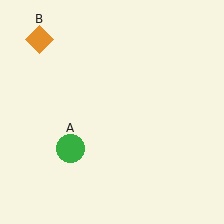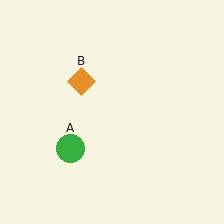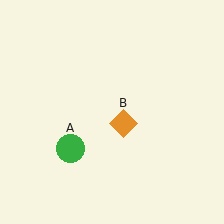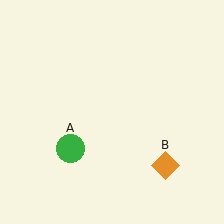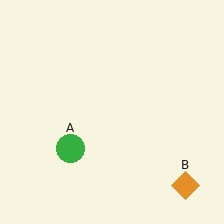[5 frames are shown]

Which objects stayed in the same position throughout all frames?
Green circle (object A) remained stationary.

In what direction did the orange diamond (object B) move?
The orange diamond (object B) moved down and to the right.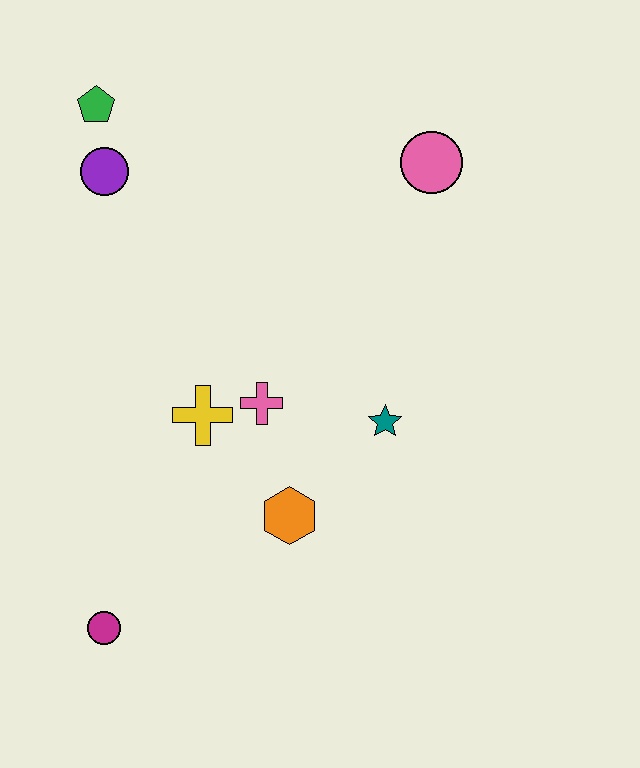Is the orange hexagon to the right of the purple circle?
Yes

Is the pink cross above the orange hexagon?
Yes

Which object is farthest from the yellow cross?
The pink circle is farthest from the yellow cross.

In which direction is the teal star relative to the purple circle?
The teal star is to the right of the purple circle.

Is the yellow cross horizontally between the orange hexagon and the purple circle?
Yes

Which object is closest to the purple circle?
The green pentagon is closest to the purple circle.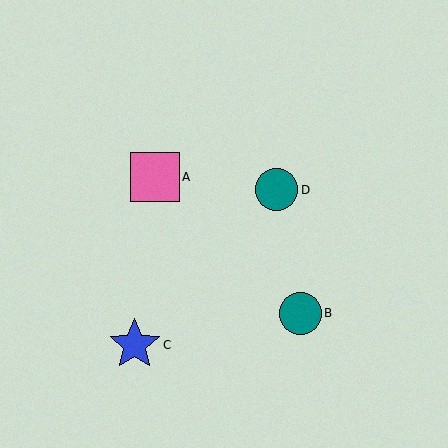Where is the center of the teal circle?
The center of the teal circle is at (300, 313).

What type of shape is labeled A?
Shape A is a pink square.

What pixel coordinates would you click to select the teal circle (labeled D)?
Click at (277, 190) to select the teal circle D.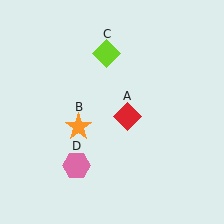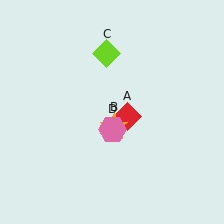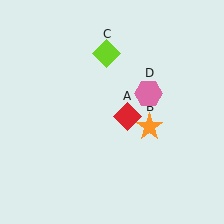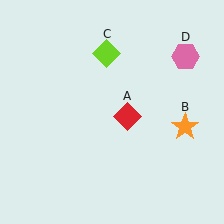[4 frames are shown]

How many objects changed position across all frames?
2 objects changed position: orange star (object B), pink hexagon (object D).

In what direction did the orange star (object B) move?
The orange star (object B) moved right.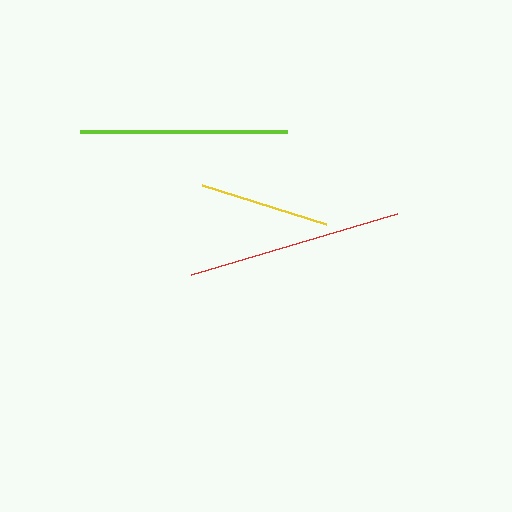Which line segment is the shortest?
The yellow line is the shortest at approximately 130 pixels.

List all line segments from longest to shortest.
From longest to shortest: red, lime, yellow.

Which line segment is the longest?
The red line is the longest at approximately 215 pixels.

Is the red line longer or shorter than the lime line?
The red line is longer than the lime line.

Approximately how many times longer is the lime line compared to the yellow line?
The lime line is approximately 1.6 times the length of the yellow line.